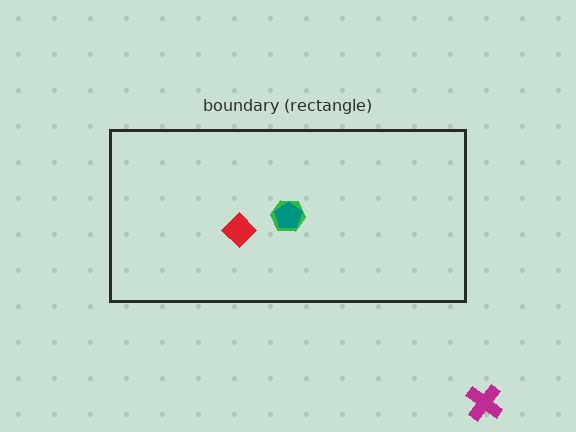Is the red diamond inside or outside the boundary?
Inside.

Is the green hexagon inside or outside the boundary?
Inside.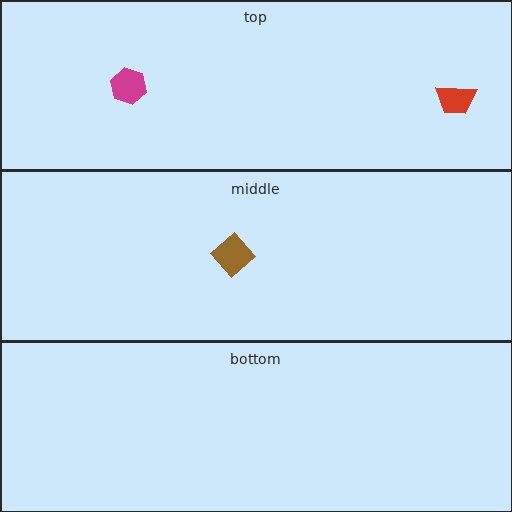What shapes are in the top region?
The magenta hexagon, the red trapezoid.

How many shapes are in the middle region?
1.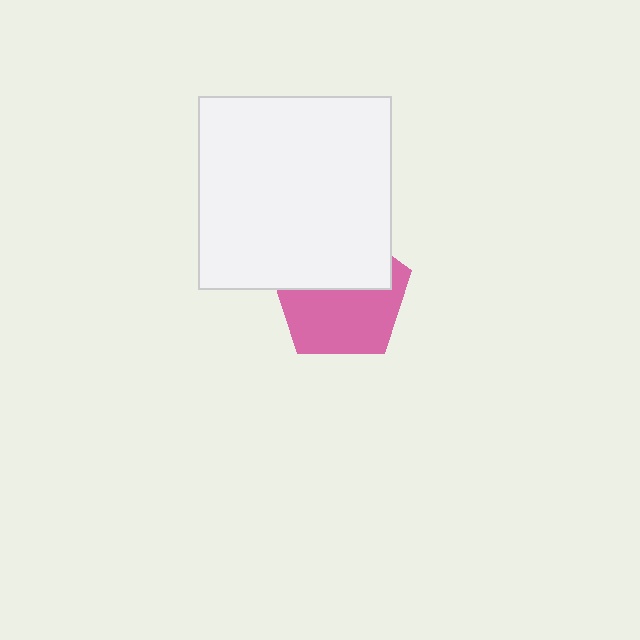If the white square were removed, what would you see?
You would see the complete pink pentagon.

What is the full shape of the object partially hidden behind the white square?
The partially hidden object is a pink pentagon.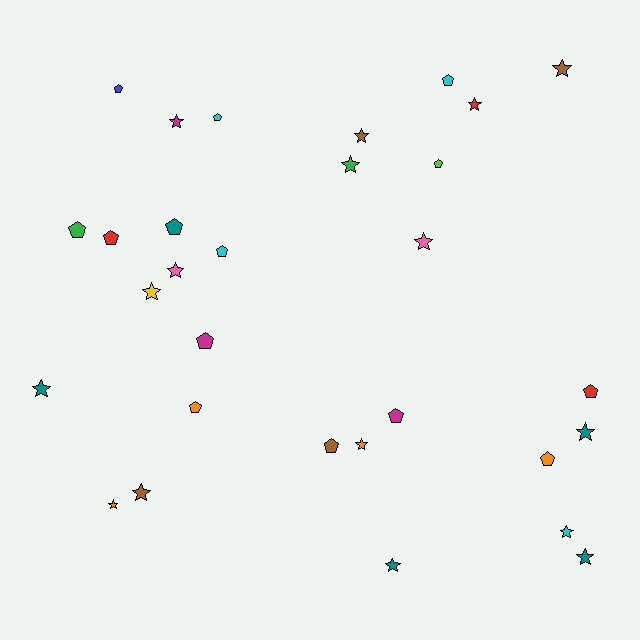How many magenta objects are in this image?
There are 3 magenta objects.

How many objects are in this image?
There are 30 objects.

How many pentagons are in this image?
There are 14 pentagons.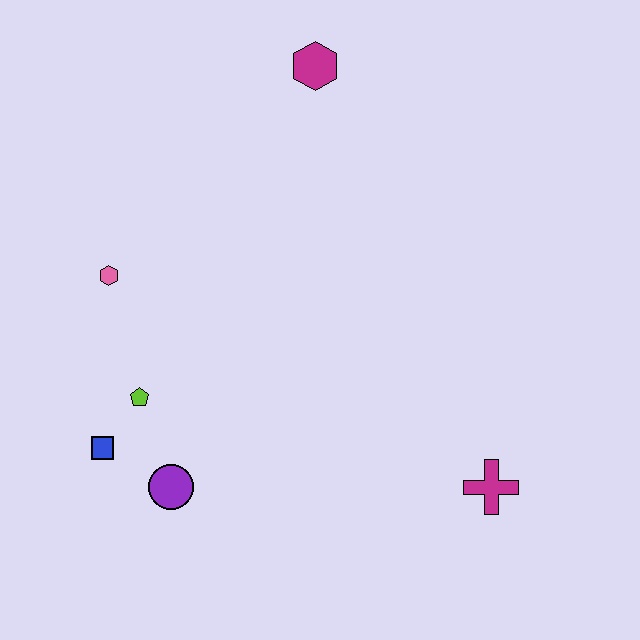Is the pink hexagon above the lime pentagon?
Yes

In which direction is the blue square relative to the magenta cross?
The blue square is to the left of the magenta cross.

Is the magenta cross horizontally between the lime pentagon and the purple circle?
No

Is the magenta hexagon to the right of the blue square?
Yes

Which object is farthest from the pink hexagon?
The magenta cross is farthest from the pink hexagon.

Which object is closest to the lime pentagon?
The blue square is closest to the lime pentagon.